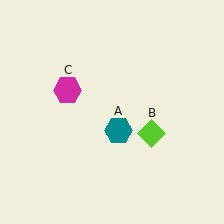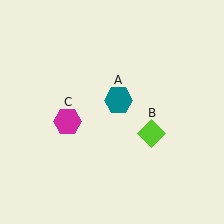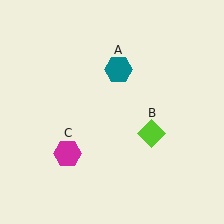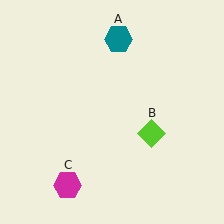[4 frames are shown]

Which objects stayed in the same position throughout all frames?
Lime diamond (object B) remained stationary.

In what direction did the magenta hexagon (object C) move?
The magenta hexagon (object C) moved down.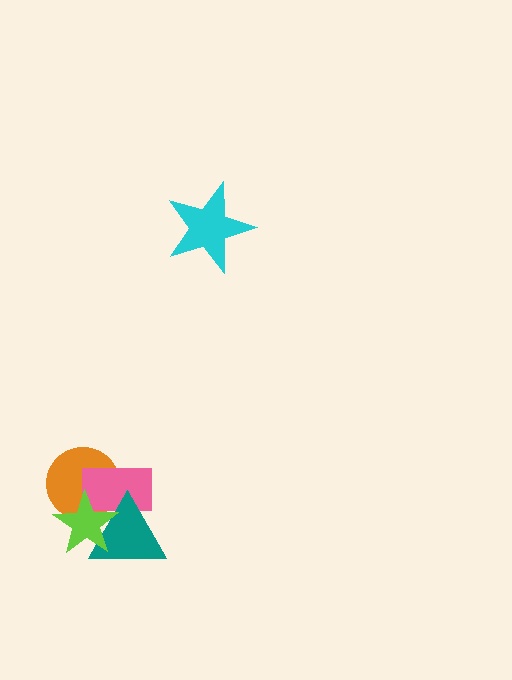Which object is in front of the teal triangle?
The lime star is in front of the teal triangle.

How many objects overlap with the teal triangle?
3 objects overlap with the teal triangle.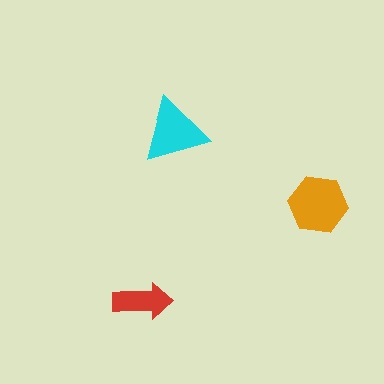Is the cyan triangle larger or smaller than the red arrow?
Larger.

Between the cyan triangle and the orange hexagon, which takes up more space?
The orange hexagon.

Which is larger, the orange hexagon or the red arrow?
The orange hexagon.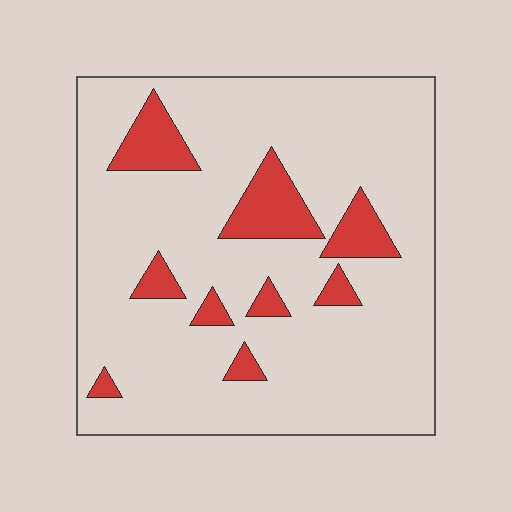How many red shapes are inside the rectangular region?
9.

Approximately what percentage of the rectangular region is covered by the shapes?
Approximately 15%.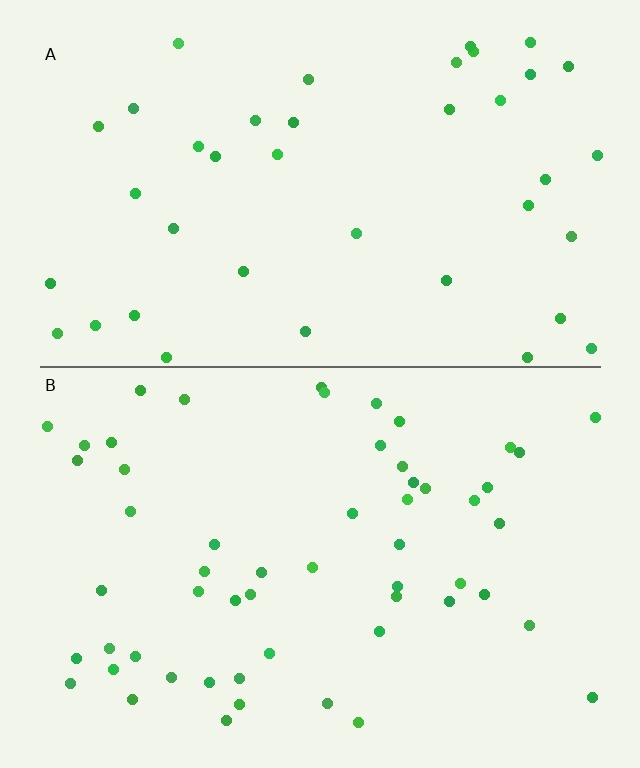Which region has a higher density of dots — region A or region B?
B (the bottom).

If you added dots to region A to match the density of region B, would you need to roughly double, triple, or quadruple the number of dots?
Approximately double.